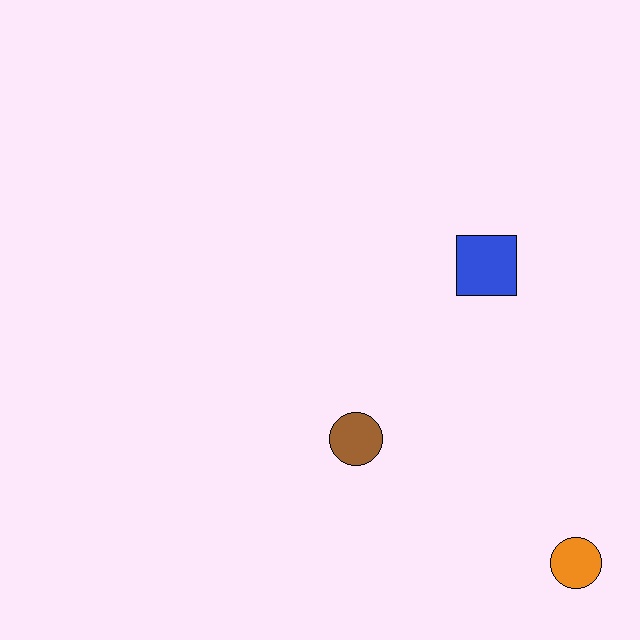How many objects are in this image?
There are 3 objects.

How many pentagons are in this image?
There are no pentagons.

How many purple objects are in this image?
There are no purple objects.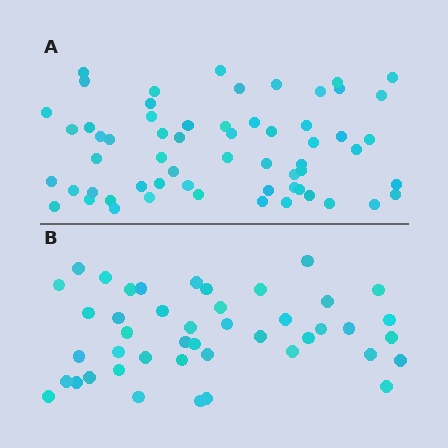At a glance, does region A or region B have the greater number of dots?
Region A (the top region) has more dots.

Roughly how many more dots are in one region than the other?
Region A has approximately 15 more dots than region B.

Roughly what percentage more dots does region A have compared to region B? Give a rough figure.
About 35% more.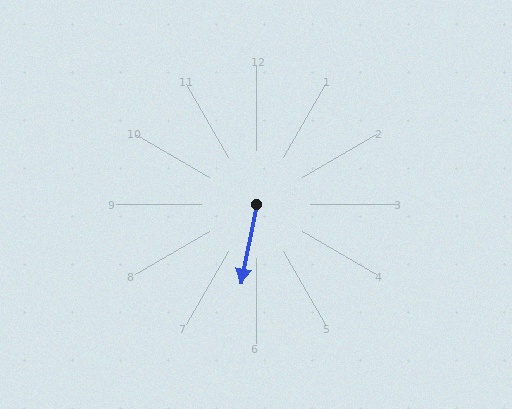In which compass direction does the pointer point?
South.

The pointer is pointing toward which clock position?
Roughly 6 o'clock.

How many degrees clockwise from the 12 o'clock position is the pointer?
Approximately 191 degrees.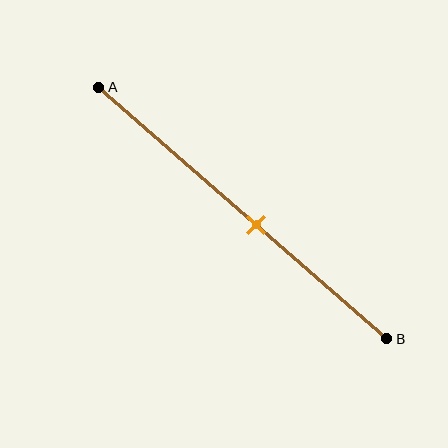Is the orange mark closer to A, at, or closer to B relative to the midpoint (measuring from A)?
The orange mark is closer to point B than the midpoint of segment AB.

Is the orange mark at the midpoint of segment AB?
No, the mark is at about 55% from A, not at the 50% midpoint.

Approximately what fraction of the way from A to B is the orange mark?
The orange mark is approximately 55% of the way from A to B.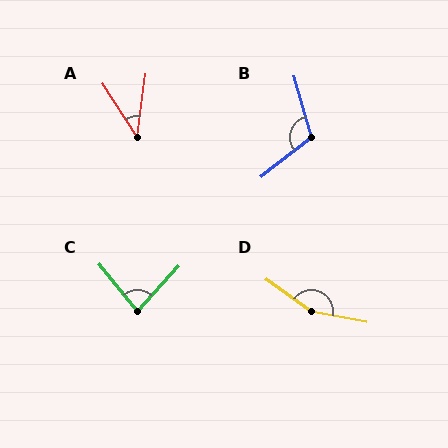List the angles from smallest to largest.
A (41°), C (81°), B (112°), D (155°).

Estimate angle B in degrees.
Approximately 112 degrees.